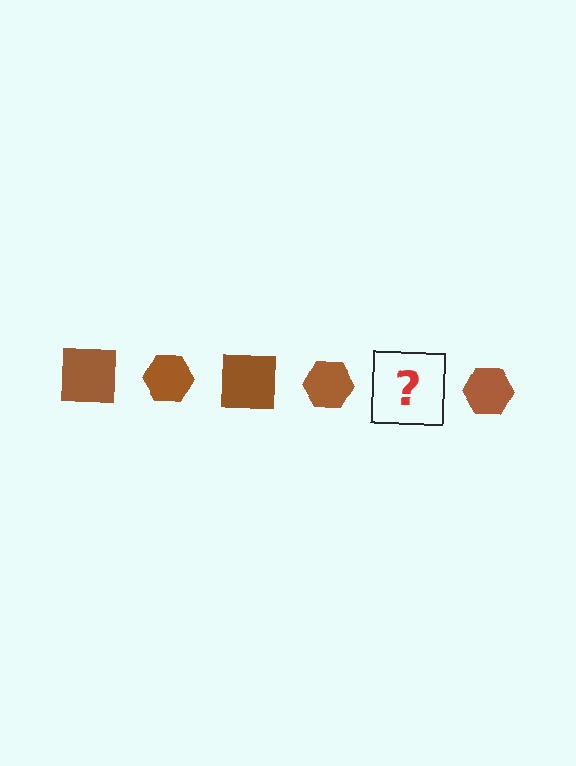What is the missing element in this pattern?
The missing element is a brown square.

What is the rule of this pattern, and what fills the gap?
The rule is that the pattern cycles through square, hexagon shapes in brown. The gap should be filled with a brown square.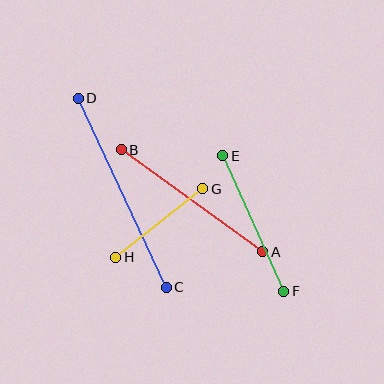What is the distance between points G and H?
The distance is approximately 111 pixels.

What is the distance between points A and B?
The distance is approximately 174 pixels.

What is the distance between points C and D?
The distance is approximately 208 pixels.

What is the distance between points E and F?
The distance is approximately 149 pixels.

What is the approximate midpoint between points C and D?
The midpoint is at approximately (122, 193) pixels.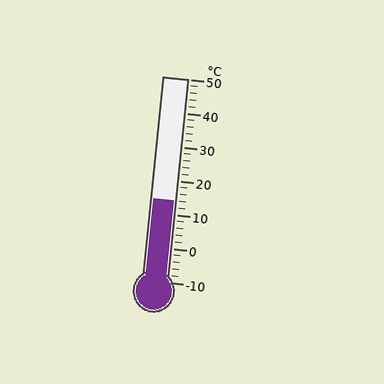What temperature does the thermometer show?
The thermometer shows approximately 14°C.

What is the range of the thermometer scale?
The thermometer scale ranges from -10°C to 50°C.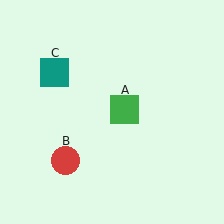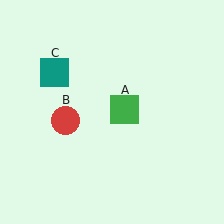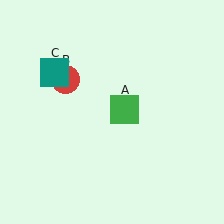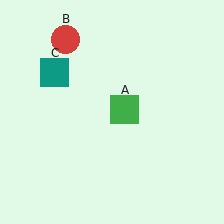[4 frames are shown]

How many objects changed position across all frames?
1 object changed position: red circle (object B).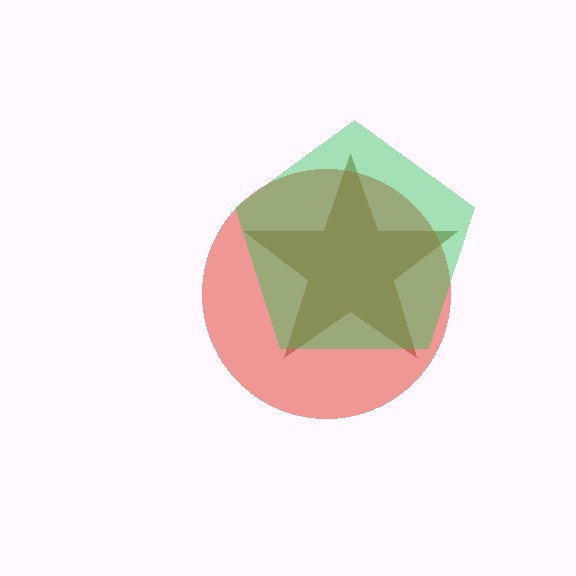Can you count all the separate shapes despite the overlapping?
Yes, there are 3 separate shapes.